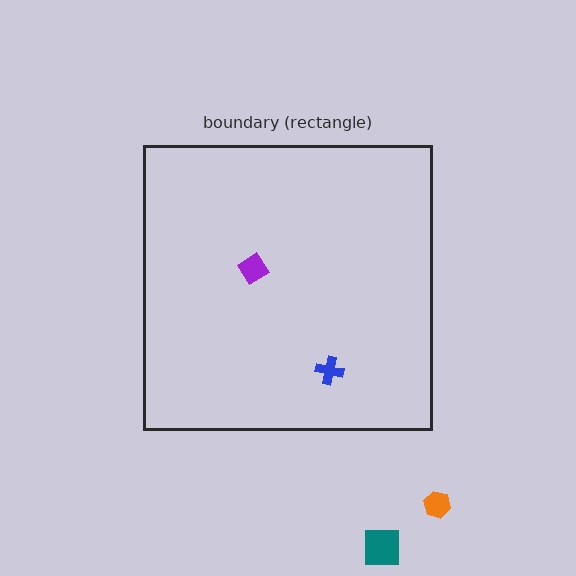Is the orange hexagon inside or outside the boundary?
Outside.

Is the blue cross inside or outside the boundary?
Inside.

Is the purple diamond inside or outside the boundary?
Inside.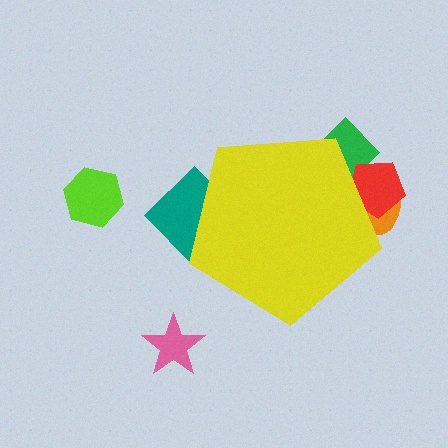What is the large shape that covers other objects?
A yellow pentagon.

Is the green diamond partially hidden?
Yes, the green diamond is partially hidden behind the yellow pentagon.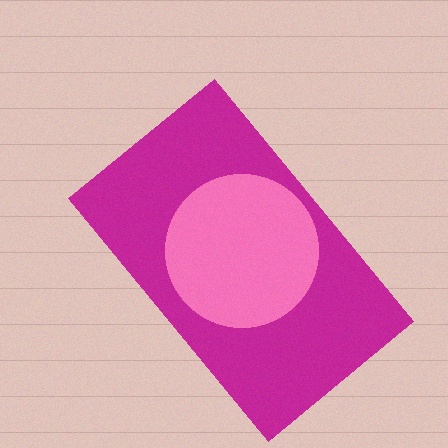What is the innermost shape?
The pink circle.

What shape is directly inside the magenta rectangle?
The pink circle.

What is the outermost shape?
The magenta rectangle.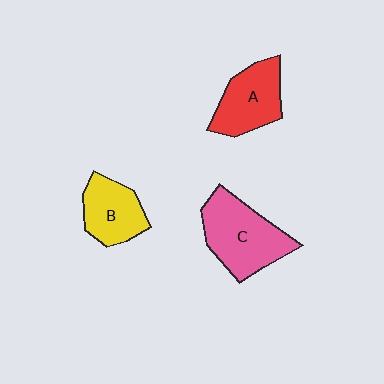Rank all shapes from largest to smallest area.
From largest to smallest: C (pink), A (red), B (yellow).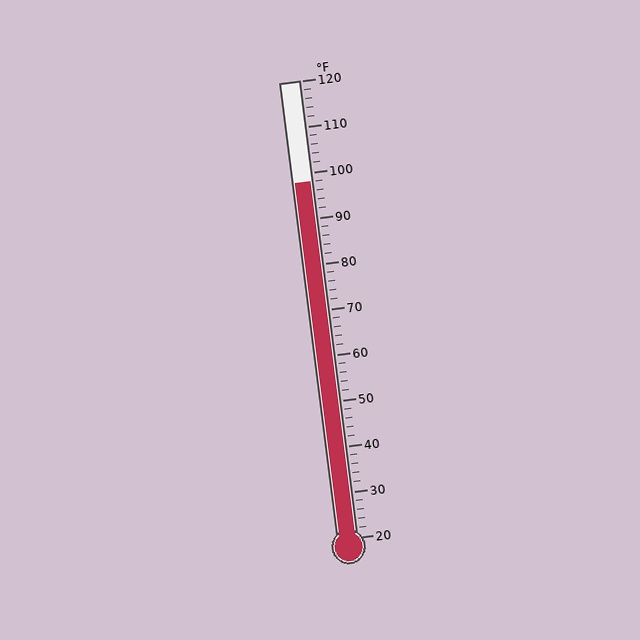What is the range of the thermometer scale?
The thermometer scale ranges from 20°F to 120°F.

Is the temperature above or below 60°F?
The temperature is above 60°F.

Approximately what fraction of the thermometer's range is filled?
The thermometer is filled to approximately 80% of its range.